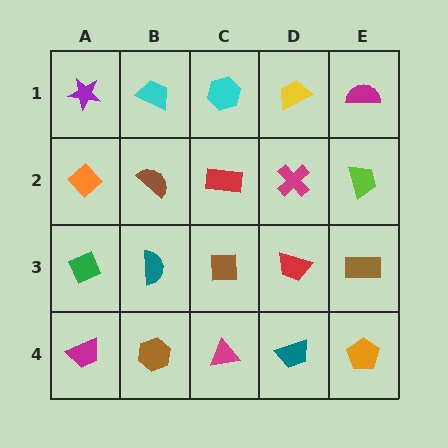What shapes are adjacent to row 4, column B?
A teal semicircle (row 3, column B), a magenta trapezoid (row 4, column A), a magenta triangle (row 4, column C).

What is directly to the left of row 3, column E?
A red trapezoid.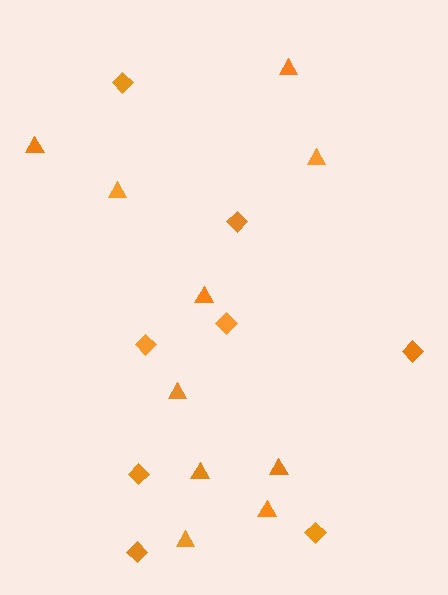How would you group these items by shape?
There are 2 groups: one group of diamonds (8) and one group of triangles (10).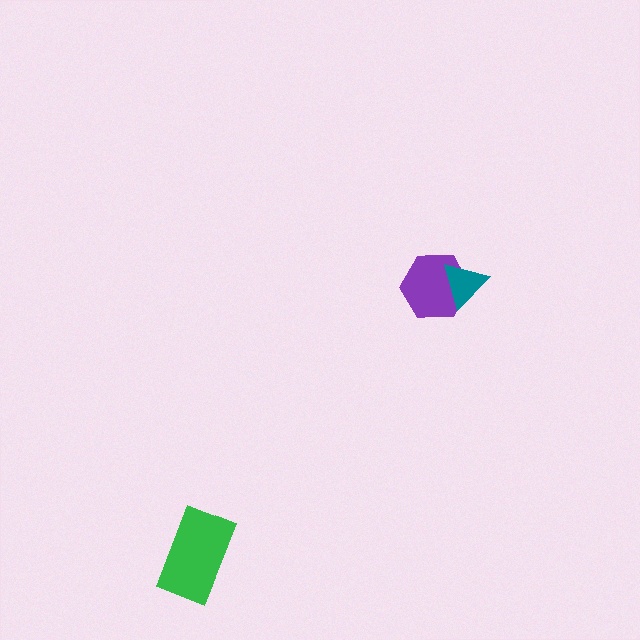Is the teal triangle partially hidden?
No, no other shape covers it.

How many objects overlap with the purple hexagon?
1 object overlaps with the purple hexagon.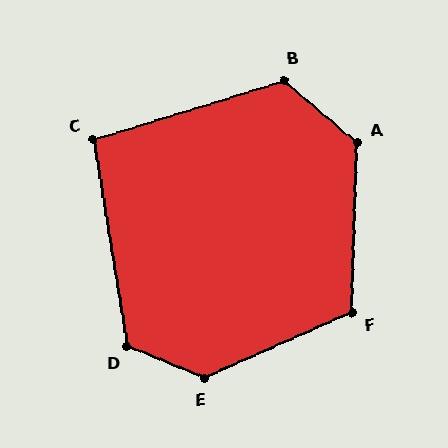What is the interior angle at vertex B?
Approximately 122 degrees (obtuse).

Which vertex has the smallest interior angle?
C, at approximately 98 degrees.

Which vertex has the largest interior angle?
E, at approximately 133 degrees.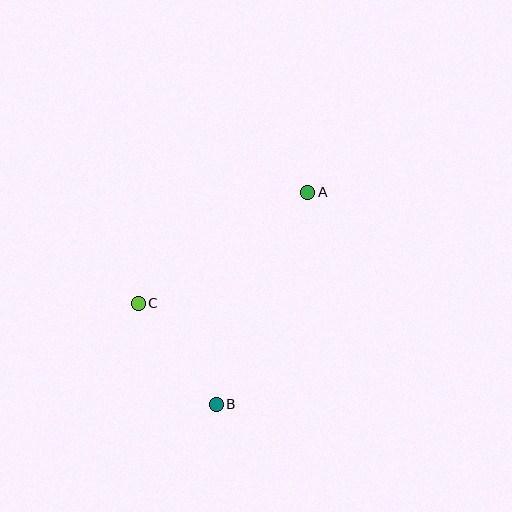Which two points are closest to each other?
Points B and C are closest to each other.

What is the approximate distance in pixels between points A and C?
The distance between A and C is approximately 202 pixels.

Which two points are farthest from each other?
Points A and B are farthest from each other.